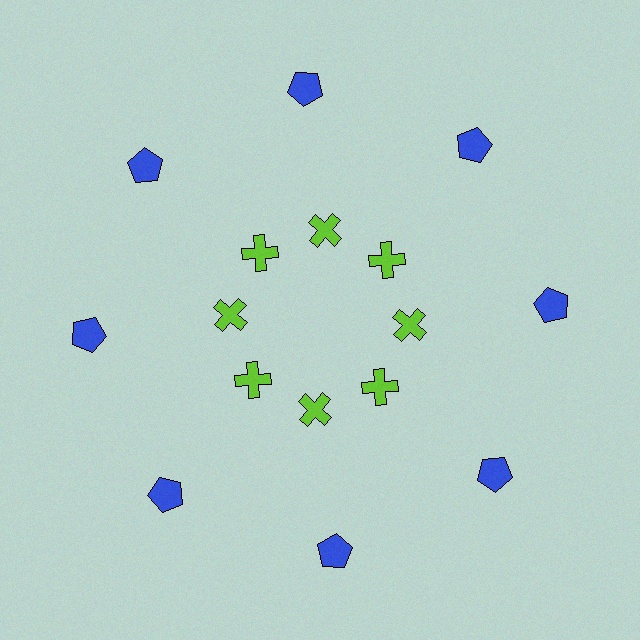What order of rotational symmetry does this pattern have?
This pattern has 8-fold rotational symmetry.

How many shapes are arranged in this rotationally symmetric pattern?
There are 16 shapes, arranged in 8 groups of 2.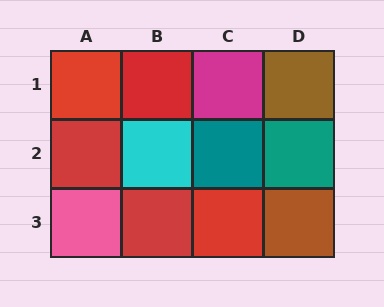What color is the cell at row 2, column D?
Teal.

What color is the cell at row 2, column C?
Teal.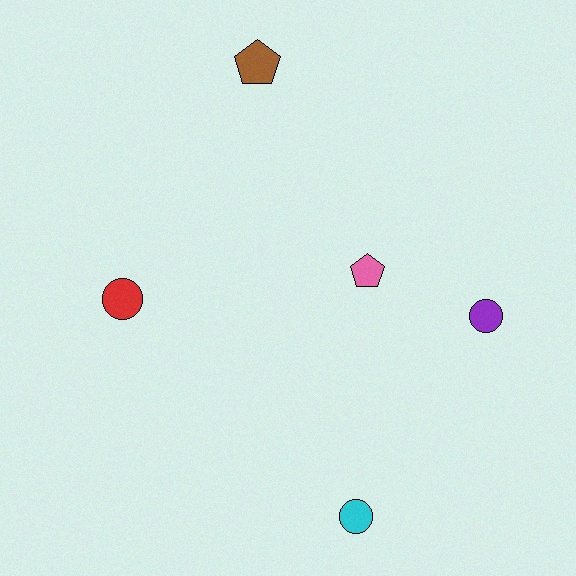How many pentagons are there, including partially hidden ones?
There are 2 pentagons.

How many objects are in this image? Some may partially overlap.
There are 5 objects.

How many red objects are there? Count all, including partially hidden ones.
There is 1 red object.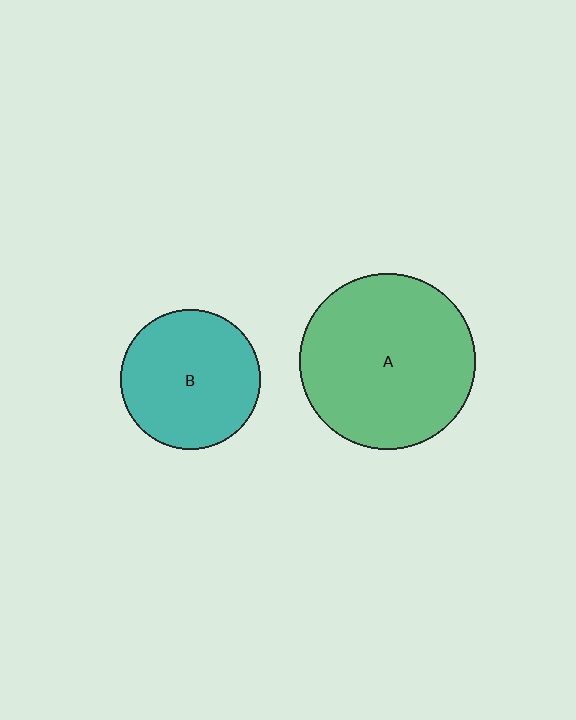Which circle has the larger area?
Circle A (green).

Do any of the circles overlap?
No, none of the circles overlap.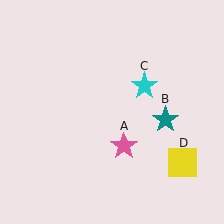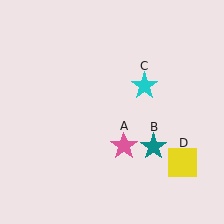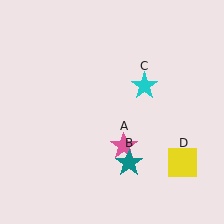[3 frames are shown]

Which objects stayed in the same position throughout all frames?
Pink star (object A) and cyan star (object C) and yellow square (object D) remained stationary.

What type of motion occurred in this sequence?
The teal star (object B) rotated clockwise around the center of the scene.